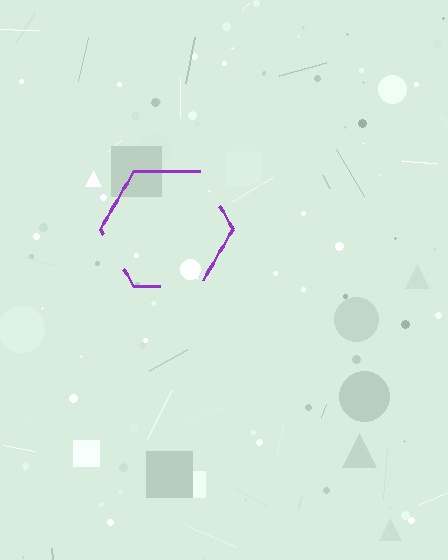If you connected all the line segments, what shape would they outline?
They would outline a hexagon.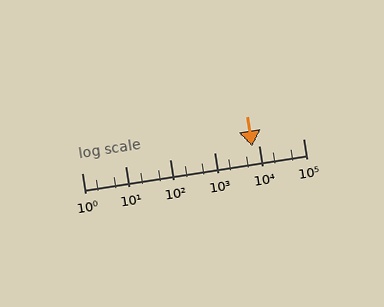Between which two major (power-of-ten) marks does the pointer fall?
The pointer is between 1000 and 10000.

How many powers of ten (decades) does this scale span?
The scale spans 5 decades, from 1 to 100000.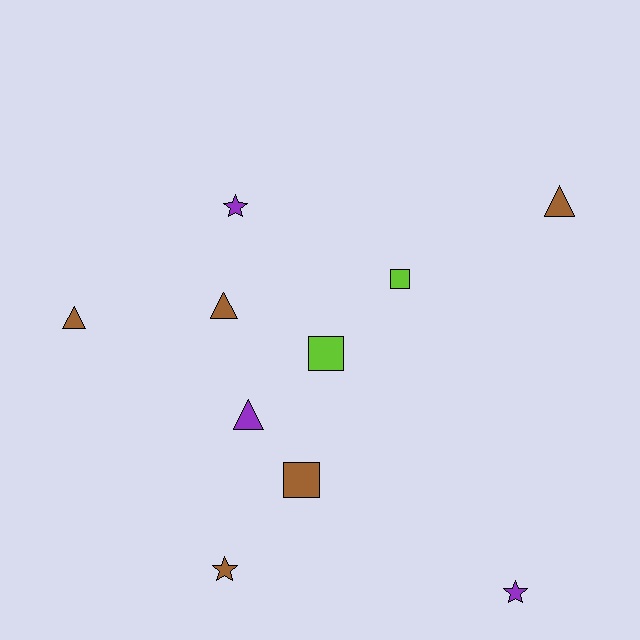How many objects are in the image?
There are 10 objects.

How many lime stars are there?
There are no lime stars.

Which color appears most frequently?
Brown, with 5 objects.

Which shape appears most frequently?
Triangle, with 4 objects.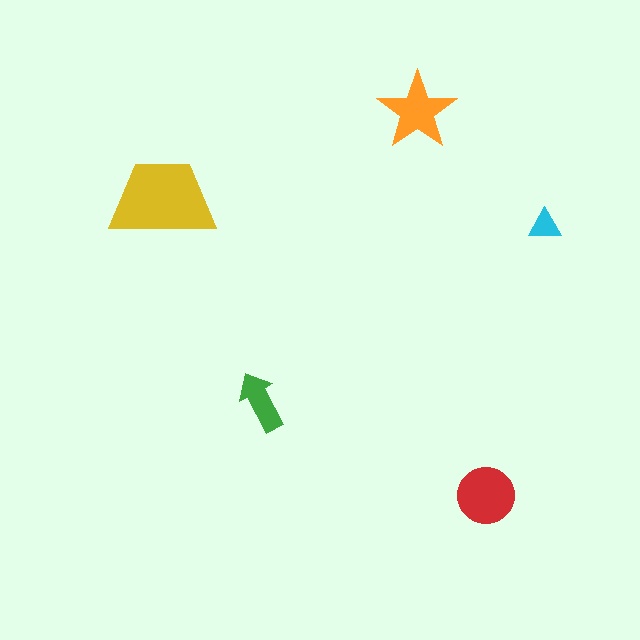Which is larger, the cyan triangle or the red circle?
The red circle.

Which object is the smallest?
The cyan triangle.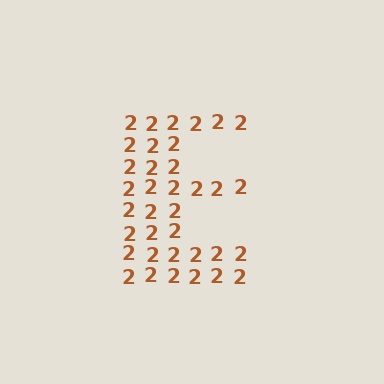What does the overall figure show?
The overall figure shows the letter E.